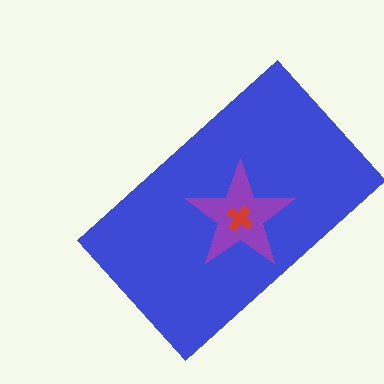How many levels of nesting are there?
3.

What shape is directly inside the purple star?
The red cross.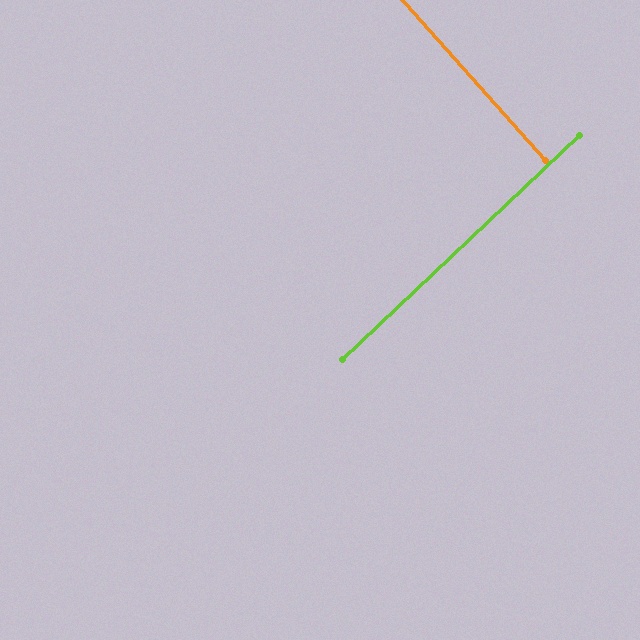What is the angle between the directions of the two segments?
Approximately 88 degrees.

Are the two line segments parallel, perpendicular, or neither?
Perpendicular — they meet at approximately 88°.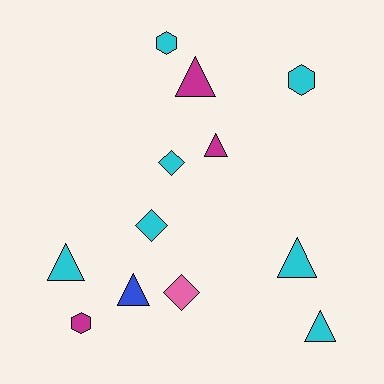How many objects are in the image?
There are 12 objects.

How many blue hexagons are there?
There are no blue hexagons.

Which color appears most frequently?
Cyan, with 7 objects.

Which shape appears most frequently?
Triangle, with 6 objects.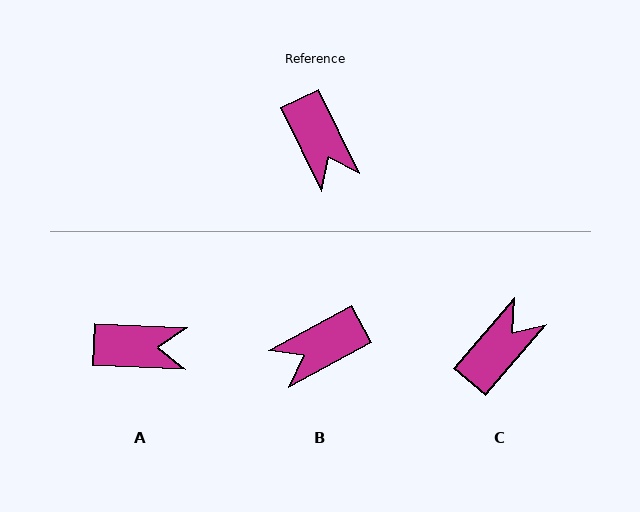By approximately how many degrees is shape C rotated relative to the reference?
Approximately 113 degrees counter-clockwise.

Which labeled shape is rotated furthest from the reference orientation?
C, about 113 degrees away.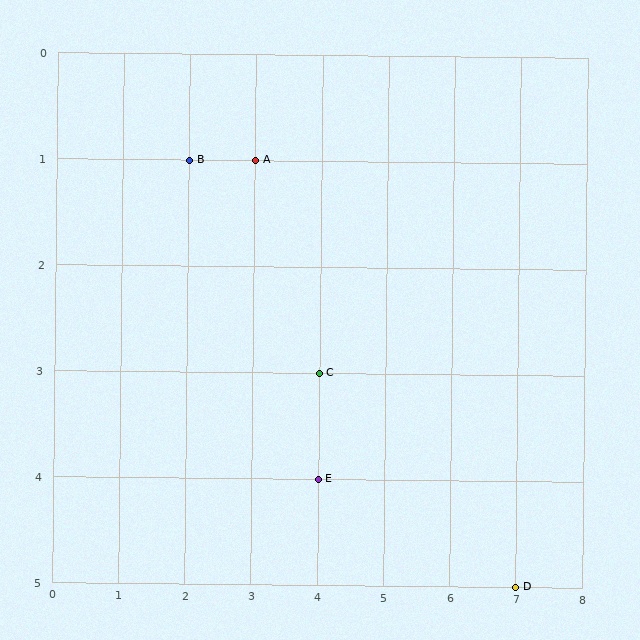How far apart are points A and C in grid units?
Points A and C are 1 column and 2 rows apart (about 2.2 grid units diagonally).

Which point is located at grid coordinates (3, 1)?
Point A is at (3, 1).